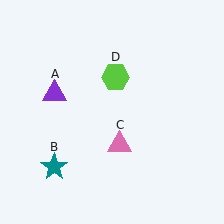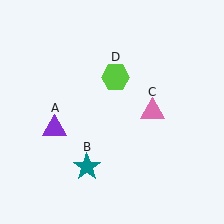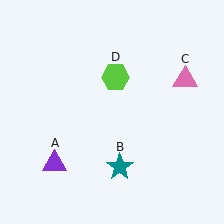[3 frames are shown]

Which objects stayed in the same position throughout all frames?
Lime hexagon (object D) remained stationary.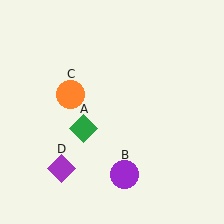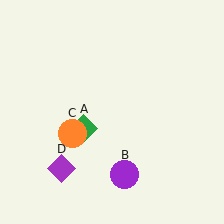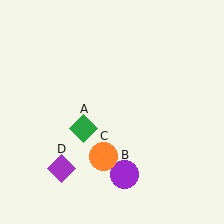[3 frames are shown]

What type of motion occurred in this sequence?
The orange circle (object C) rotated counterclockwise around the center of the scene.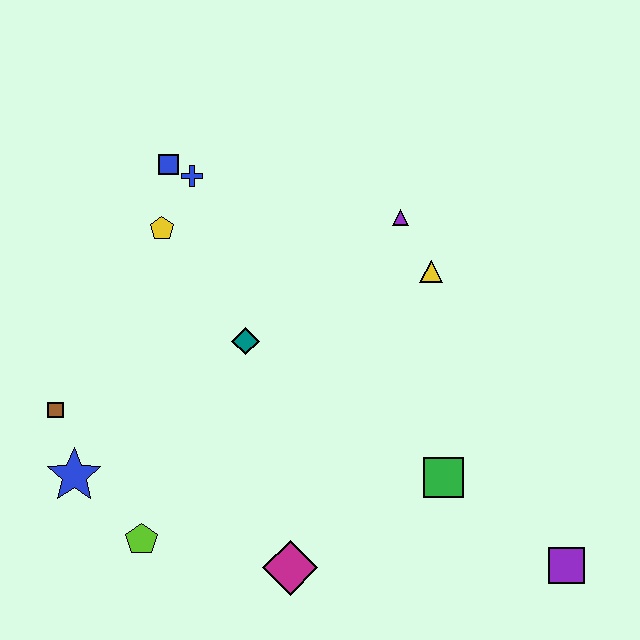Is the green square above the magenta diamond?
Yes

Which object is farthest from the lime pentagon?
The purple square is farthest from the lime pentagon.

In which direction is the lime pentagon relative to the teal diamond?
The lime pentagon is below the teal diamond.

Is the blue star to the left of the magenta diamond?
Yes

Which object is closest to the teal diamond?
The yellow pentagon is closest to the teal diamond.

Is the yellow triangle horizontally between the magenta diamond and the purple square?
Yes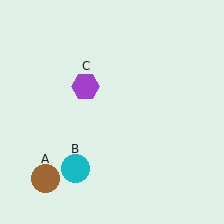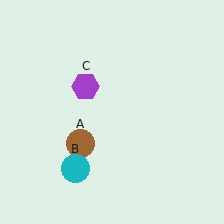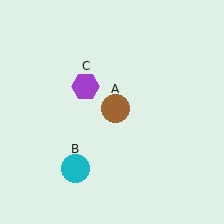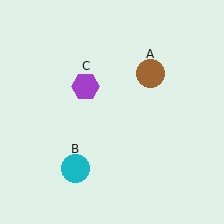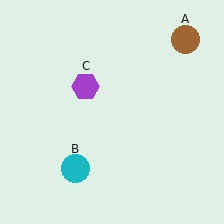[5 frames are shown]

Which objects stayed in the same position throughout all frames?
Cyan circle (object B) and purple hexagon (object C) remained stationary.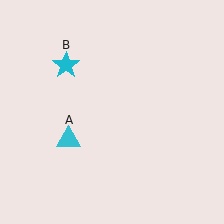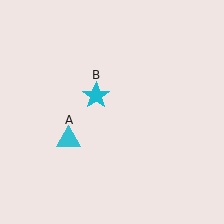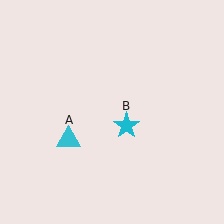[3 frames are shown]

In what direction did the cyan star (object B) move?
The cyan star (object B) moved down and to the right.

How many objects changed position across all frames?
1 object changed position: cyan star (object B).